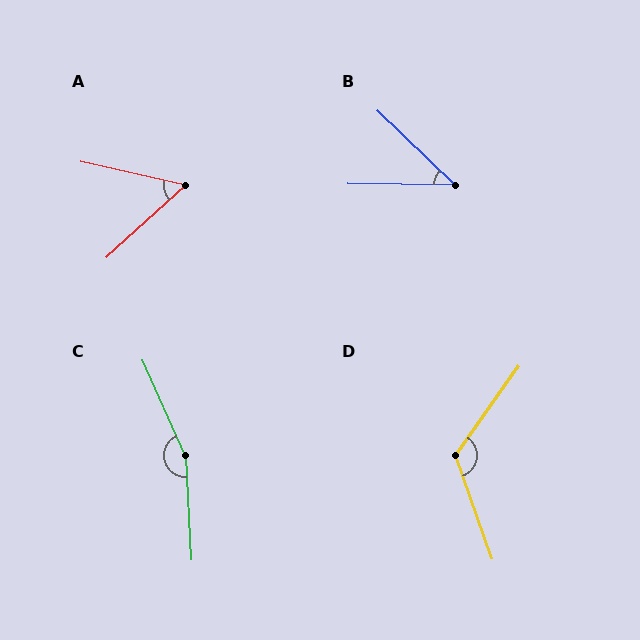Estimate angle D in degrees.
Approximately 125 degrees.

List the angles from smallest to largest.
B (43°), A (55°), D (125°), C (159°).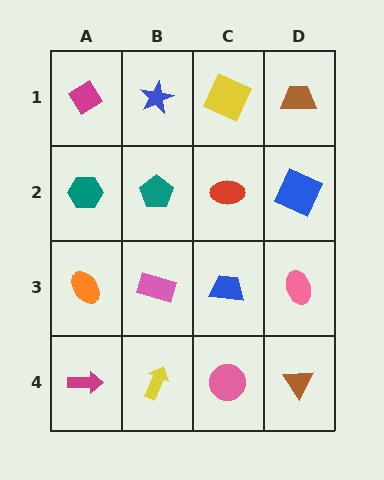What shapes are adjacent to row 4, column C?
A blue trapezoid (row 3, column C), a yellow arrow (row 4, column B), a brown triangle (row 4, column D).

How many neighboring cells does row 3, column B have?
4.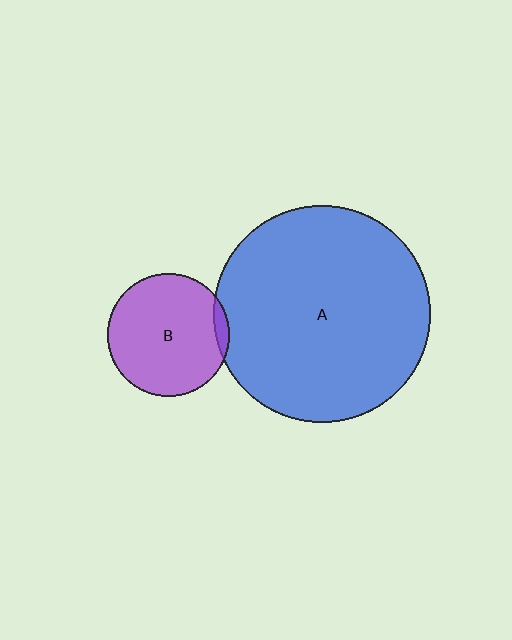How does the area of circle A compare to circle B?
Approximately 3.1 times.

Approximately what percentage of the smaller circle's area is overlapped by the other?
Approximately 5%.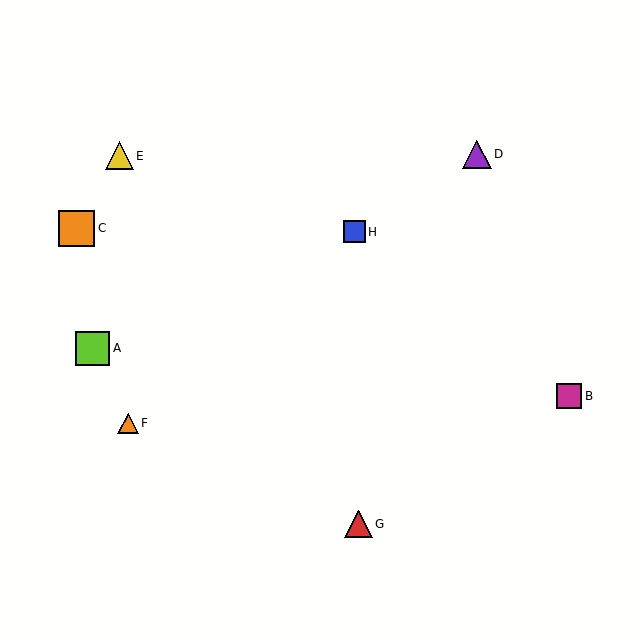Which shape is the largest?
The orange square (labeled C) is the largest.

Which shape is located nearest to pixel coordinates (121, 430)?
The orange triangle (labeled F) at (128, 423) is nearest to that location.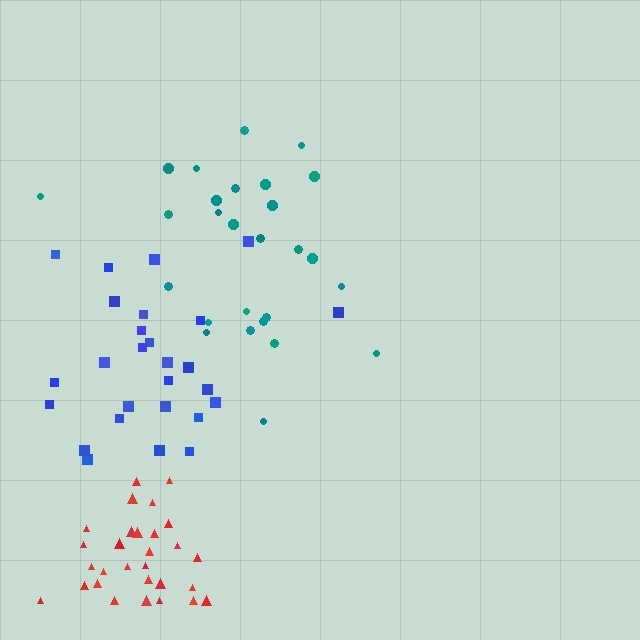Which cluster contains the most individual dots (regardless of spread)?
Red (29).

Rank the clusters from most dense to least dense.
red, teal, blue.